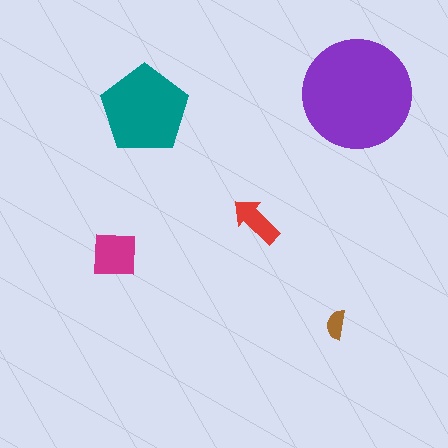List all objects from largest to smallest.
The purple circle, the teal pentagon, the magenta square, the red arrow, the brown semicircle.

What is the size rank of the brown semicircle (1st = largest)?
5th.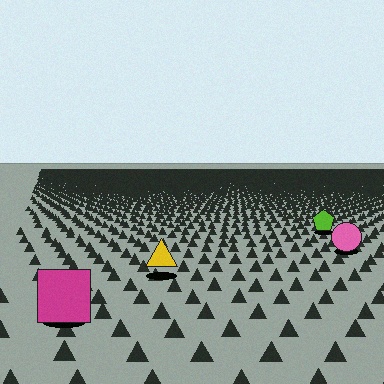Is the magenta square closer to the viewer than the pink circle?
Yes. The magenta square is closer — you can tell from the texture gradient: the ground texture is coarser near it.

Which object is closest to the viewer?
The magenta square is closest. The texture marks near it are larger and more spread out.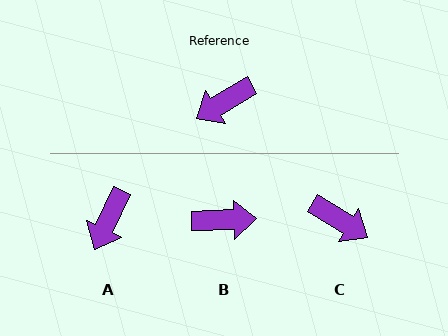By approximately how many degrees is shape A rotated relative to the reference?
Approximately 34 degrees counter-clockwise.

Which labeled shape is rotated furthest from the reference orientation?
B, about 151 degrees away.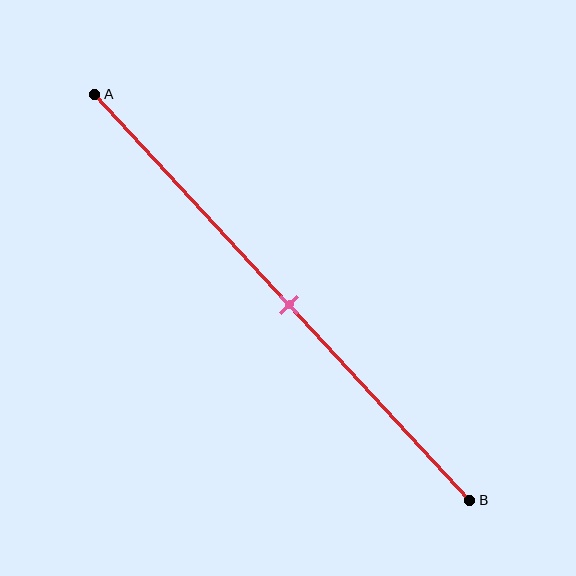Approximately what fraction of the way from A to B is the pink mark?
The pink mark is approximately 50% of the way from A to B.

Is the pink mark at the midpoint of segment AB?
Yes, the mark is approximately at the midpoint.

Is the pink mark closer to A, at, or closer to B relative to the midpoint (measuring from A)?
The pink mark is approximately at the midpoint of segment AB.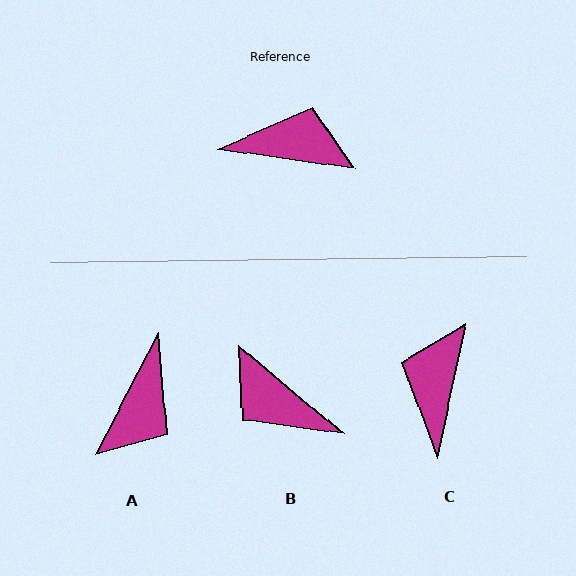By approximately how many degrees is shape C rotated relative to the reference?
Approximately 86 degrees counter-clockwise.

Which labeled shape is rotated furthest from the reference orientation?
B, about 148 degrees away.